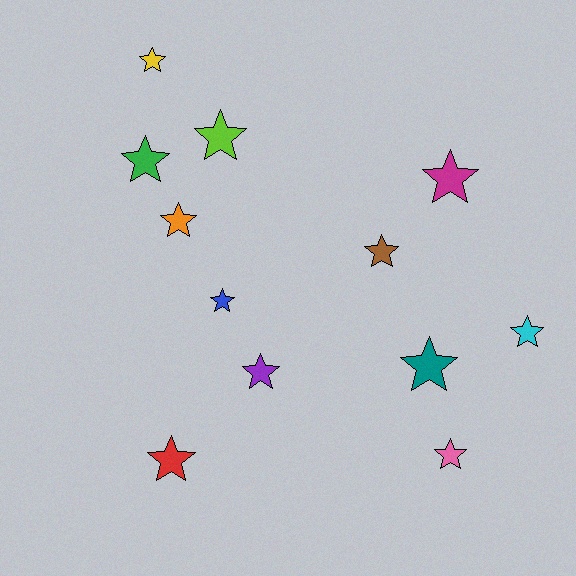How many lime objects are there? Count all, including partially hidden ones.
There is 1 lime object.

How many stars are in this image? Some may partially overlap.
There are 12 stars.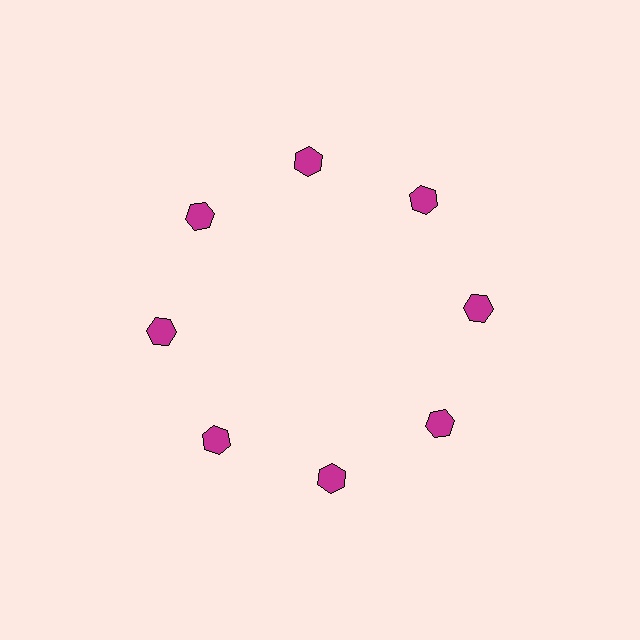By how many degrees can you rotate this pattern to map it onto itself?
The pattern maps onto itself every 45 degrees of rotation.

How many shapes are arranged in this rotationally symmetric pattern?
There are 8 shapes, arranged in 8 groups of 1.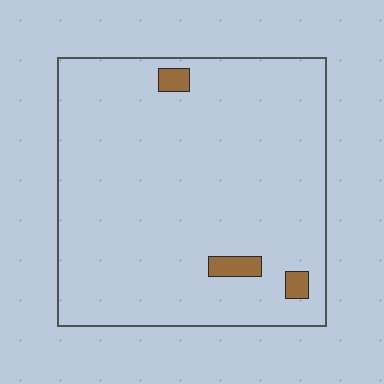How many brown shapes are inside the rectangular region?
3.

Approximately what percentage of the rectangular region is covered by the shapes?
Approximately 5%.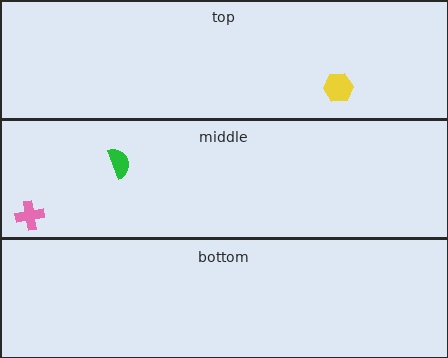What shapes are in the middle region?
The green semicircle, the pink cross.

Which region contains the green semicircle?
The middle region.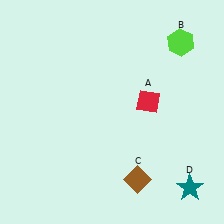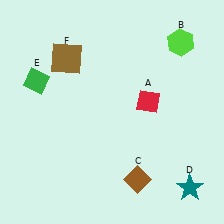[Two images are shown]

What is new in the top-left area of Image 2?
A green diamond (E) was added in the top-left area of Image 2.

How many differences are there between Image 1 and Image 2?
There are 2 differences between the two images.